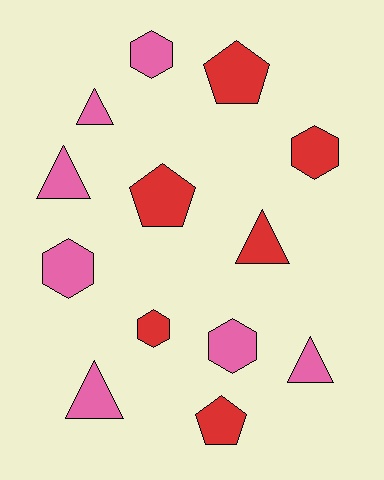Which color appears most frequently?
Pink, with 7 objects.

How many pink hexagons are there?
There are 3 pink hexagons.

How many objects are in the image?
There are 13 objects.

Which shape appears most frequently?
Hexagon, with 5 objects.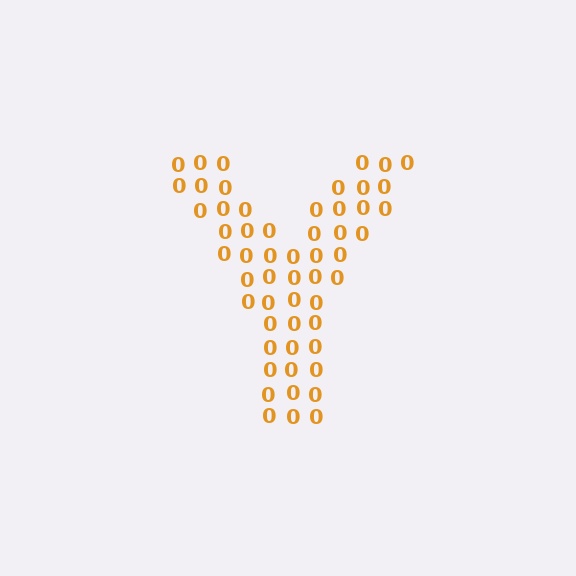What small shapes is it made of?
It is made of small digit 0's.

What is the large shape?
The large shape is the letter Y.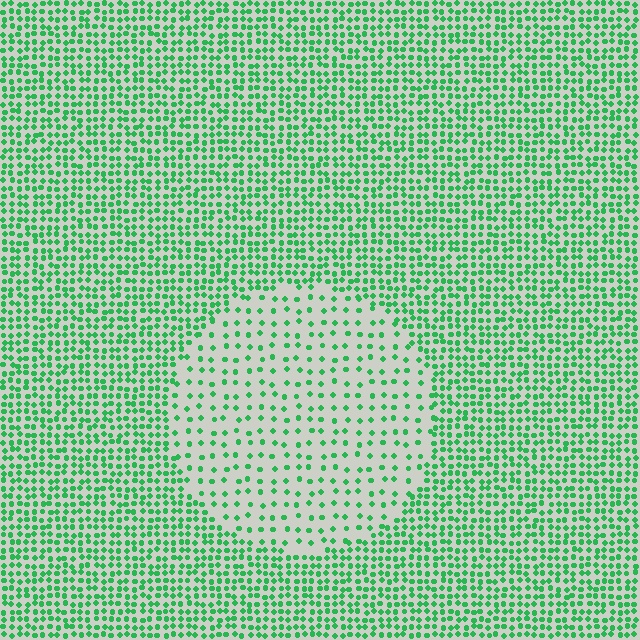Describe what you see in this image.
The image contains small green elements arranged at two different densities. A circle-shaped region is visible where the elements are less densely packed than the surrounding area.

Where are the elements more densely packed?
The elements are more densely packed outside the circle boundary.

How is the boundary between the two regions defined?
The boundary is defined by a change in element density (approximately 2.5x ratio). All elements are the same color, size, and shape.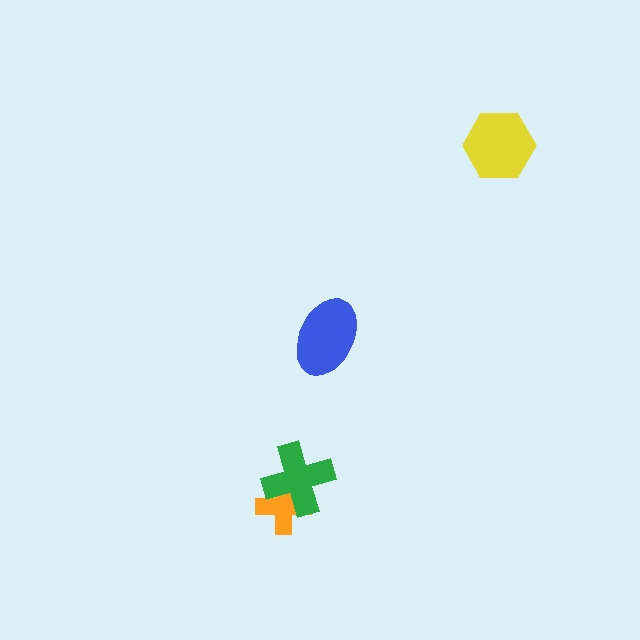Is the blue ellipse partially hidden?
No, no other shape covers it.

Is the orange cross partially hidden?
Yes, it is partially covered by another shape.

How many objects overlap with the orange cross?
1 object overlaps with the orange cross.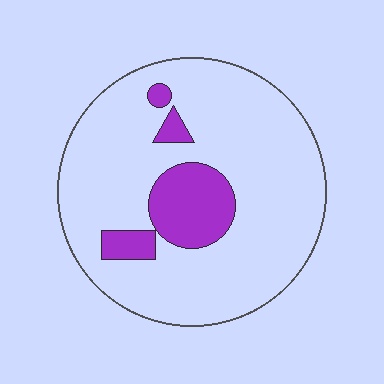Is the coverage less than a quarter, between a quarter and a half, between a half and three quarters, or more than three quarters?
Less than a quarter.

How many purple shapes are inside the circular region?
4.